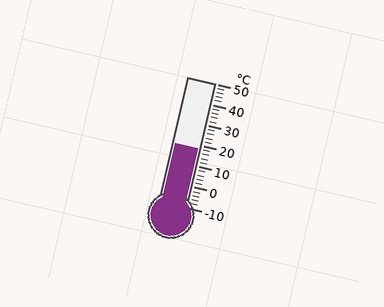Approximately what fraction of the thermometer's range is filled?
The thermometer is filled to approximately 45% of its range.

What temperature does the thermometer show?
The thermometer shows approximately 18°C.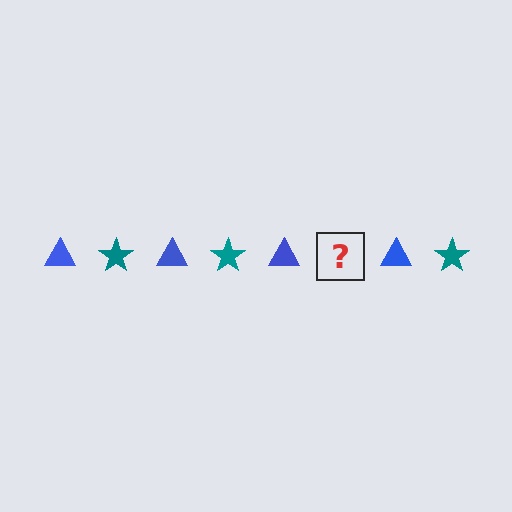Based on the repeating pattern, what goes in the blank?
The blank should be a teal star.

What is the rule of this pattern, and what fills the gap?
The rule is that the pattern alternates between blue triangle and teal star. The gap should be filled with a teal star.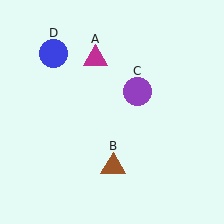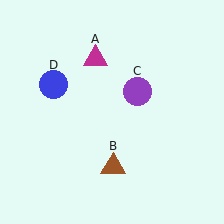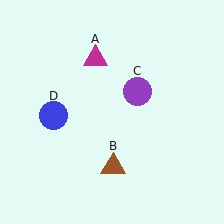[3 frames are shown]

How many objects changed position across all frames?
1 object changed position: blue circle (object D).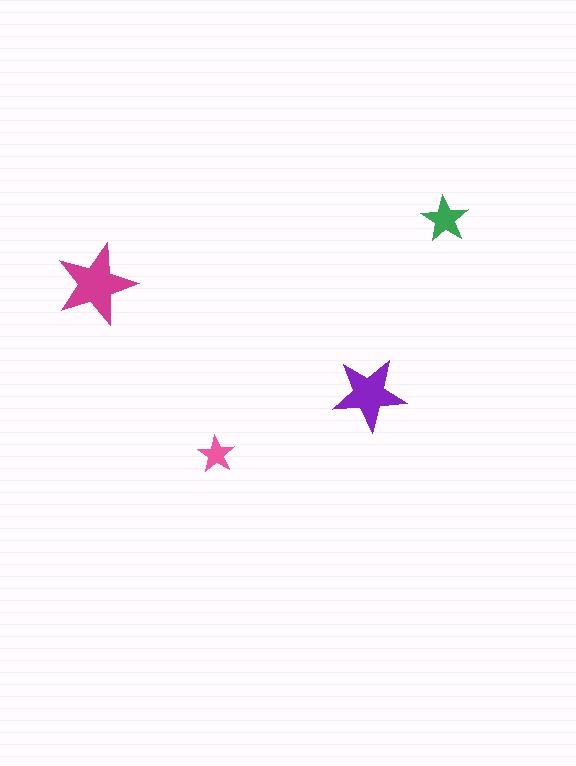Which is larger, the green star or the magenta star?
The magenta one.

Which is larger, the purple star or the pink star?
The purple one.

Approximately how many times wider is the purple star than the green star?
About 1.5 times wider.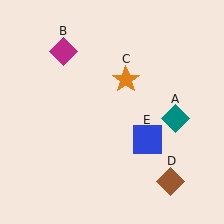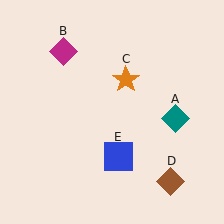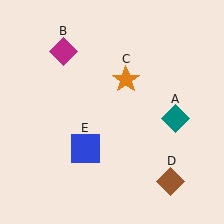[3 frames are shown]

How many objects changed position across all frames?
1 object changed position: blue square (object E).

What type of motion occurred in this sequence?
The blue square (object E) rotated clockwise around the center of the scene.